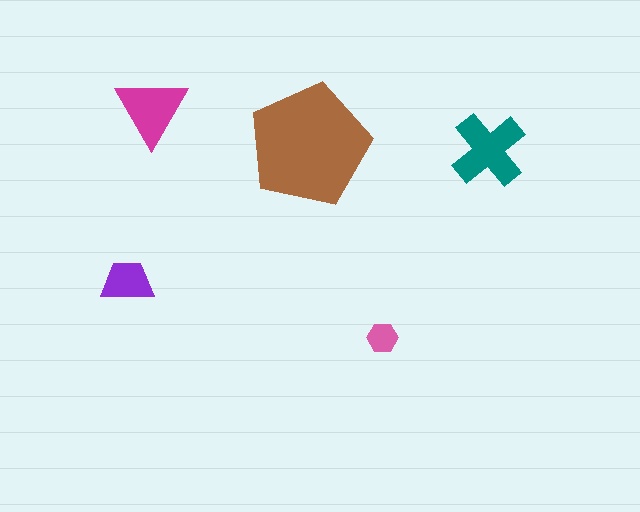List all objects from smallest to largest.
The pink hexagon, the purple trapezoid, the magenta triangle, the teal cross, the brown pentagon.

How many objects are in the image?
There are 5 objects in the image.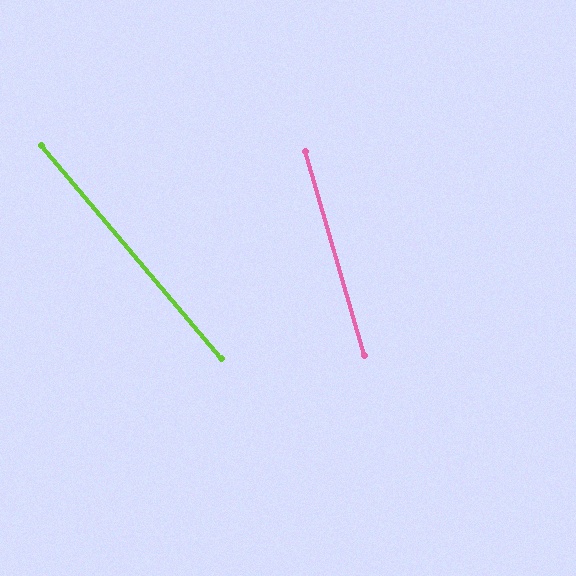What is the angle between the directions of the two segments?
Approximately 24 degrees.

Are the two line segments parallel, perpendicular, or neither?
Neither parallel nor perpendicular — they differ by about 24°.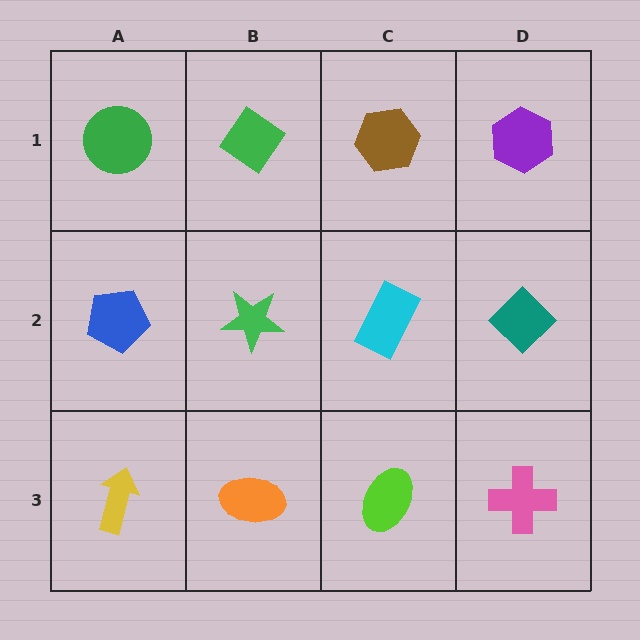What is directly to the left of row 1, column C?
A green diamond.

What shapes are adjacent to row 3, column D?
A teal diamond (row 2, column D), a lime ellipse (row 3, column C).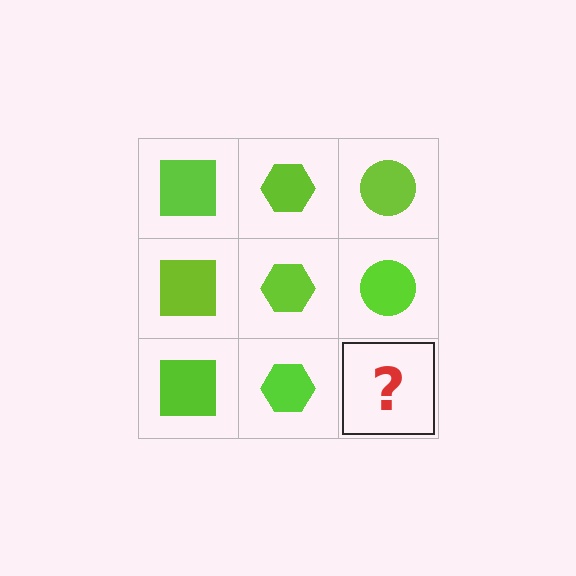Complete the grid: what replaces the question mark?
The question mark should be replaced with a lime circle.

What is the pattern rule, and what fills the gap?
The rule is that each column has a consistent shape. The gap should be filled with a lime circle.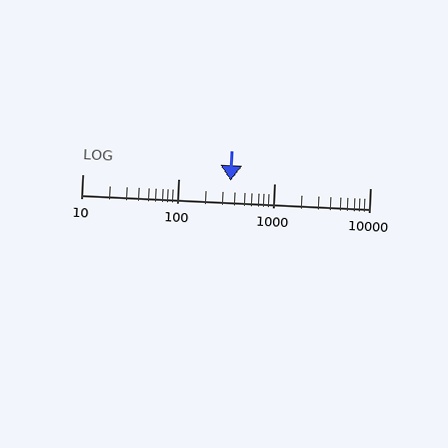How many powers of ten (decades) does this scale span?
The scale spans 3 decades, from 10 to 10000.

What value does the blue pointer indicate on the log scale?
The pointer indicates approximately 350.